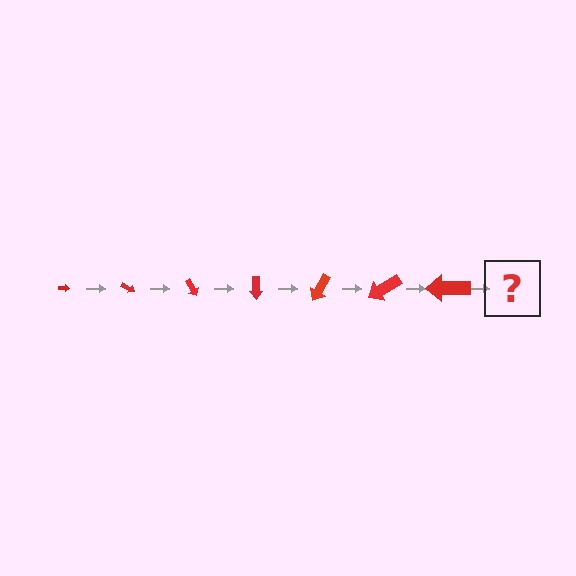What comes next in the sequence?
The next element should be an arrow, larger than the previous one and rotated 210 degrees from the start.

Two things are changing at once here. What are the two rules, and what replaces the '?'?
The two rules are that the arrow grows larger each step and it rotates 30 degrees each step. The '?' should be an arrow, larger than the previous one and rotated 210 degrees from the start.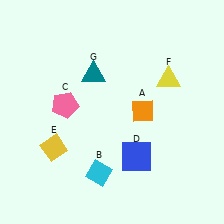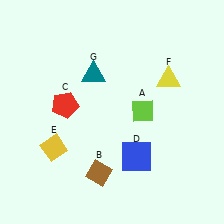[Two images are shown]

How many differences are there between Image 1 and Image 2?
There are 3 differences between the two images.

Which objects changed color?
A changed from orange to lime. B changed from cyan to brown. C changed from pink to red.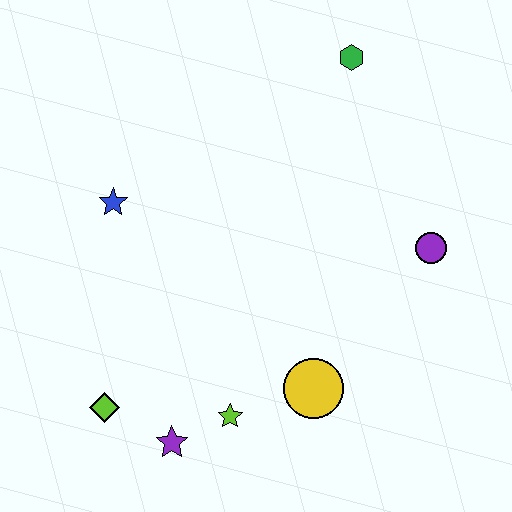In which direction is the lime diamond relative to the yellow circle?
The lime diamond is to the left of the yellow circle.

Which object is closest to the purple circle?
The yellow circle is closest to the purple circle.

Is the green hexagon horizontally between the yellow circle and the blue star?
No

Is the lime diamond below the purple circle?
Yes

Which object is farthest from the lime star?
The green hexagon is farthest from the lime star.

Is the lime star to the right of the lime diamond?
Yes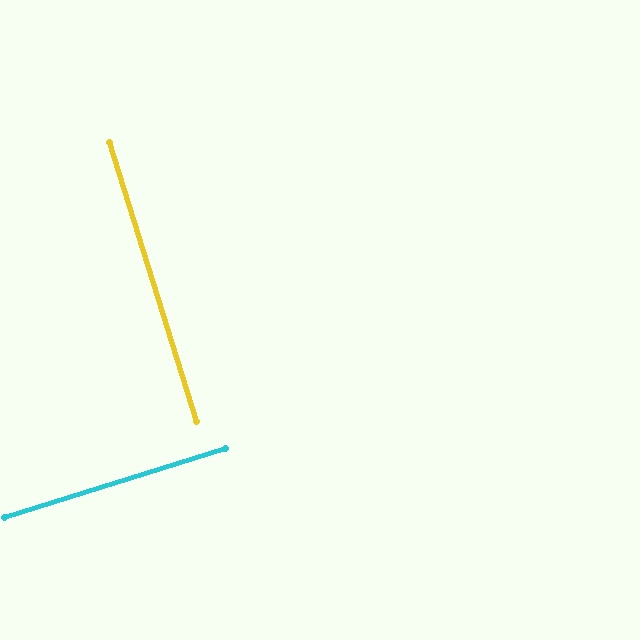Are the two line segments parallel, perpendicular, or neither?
Perpendicular — they meet at approximately 90°.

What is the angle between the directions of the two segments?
Approximately 90 degrees.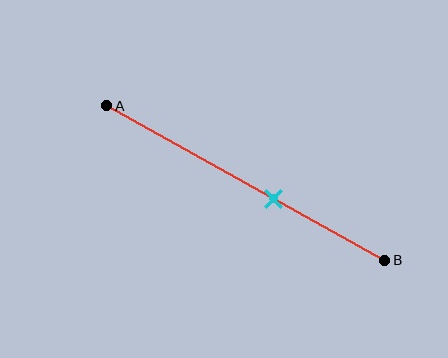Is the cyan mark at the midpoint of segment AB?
No, the mark is at about 60% from A, not at the 50% midpoint.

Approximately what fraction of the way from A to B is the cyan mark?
The cyan mark is approximately 60% of the way from A to B.